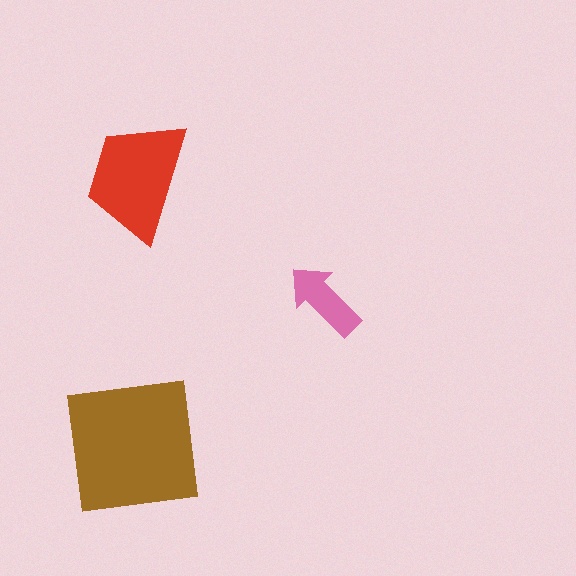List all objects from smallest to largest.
The pink arrow, the red trapezoid, the brown square.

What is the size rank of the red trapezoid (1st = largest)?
2nd.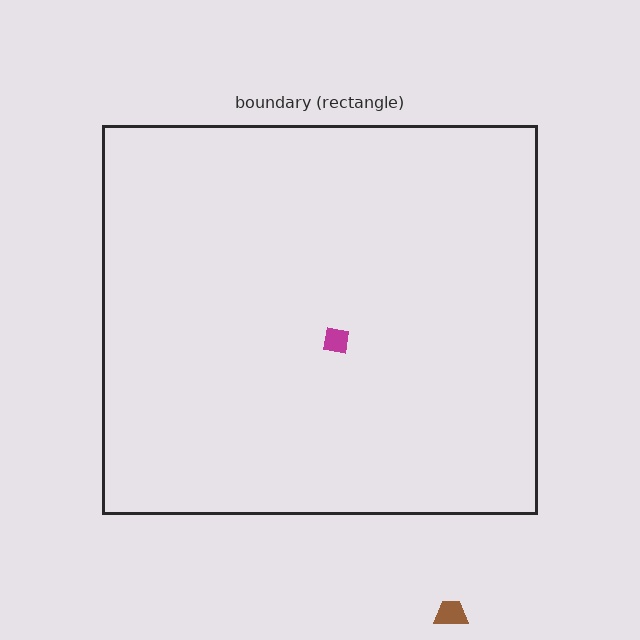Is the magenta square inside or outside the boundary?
Inside.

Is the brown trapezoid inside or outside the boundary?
Outside.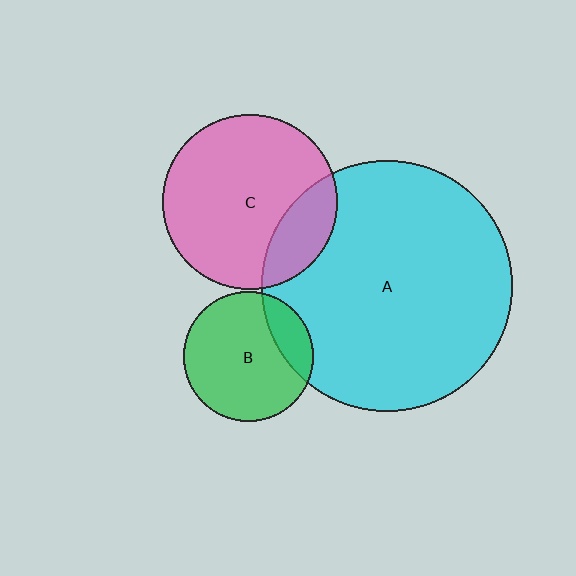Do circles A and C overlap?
Yes.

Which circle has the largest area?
Circle A (cyan).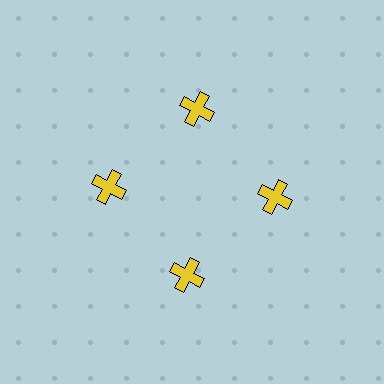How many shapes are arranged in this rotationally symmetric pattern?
There are 4 shapes, arranged in 4 groups of 1.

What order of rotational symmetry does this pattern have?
This pattern has 4-fold rotational symmetry.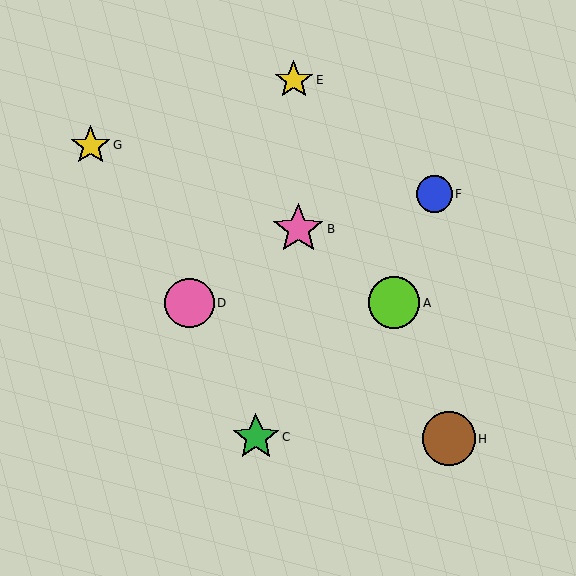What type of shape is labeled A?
Shape A is a lime circle.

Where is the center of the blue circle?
The center of the blue circle is at (434, 194).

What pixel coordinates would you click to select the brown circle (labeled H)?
Click at (449, 439) to select the brown circle H.